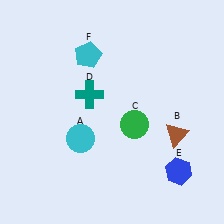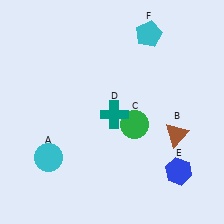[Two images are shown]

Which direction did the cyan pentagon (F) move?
The cyan pentagon (F) moved right.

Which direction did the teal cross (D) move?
The teal cross (D) moved right.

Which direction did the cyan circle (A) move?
The cyan circle (A) moved left.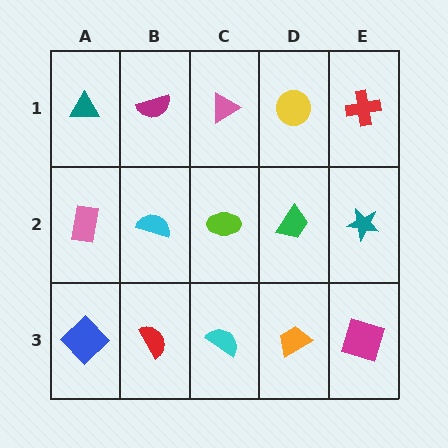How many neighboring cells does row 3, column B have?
3.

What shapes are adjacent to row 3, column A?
A pink rectangle (row 2, column A), a red semicircle (row 3, column B).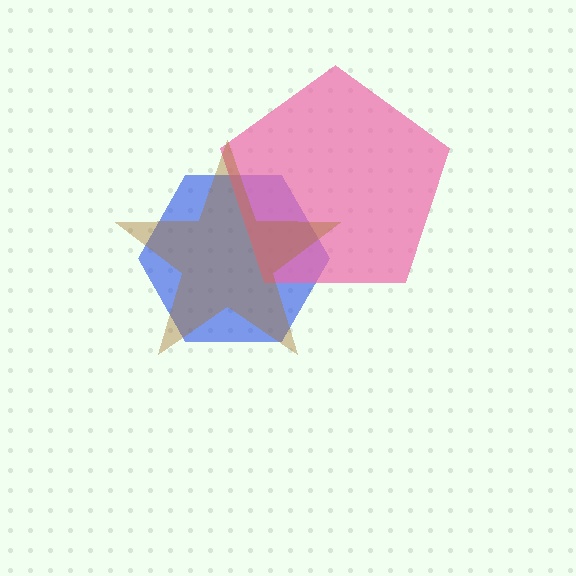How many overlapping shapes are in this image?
There are 3 overlapping shapes in the image.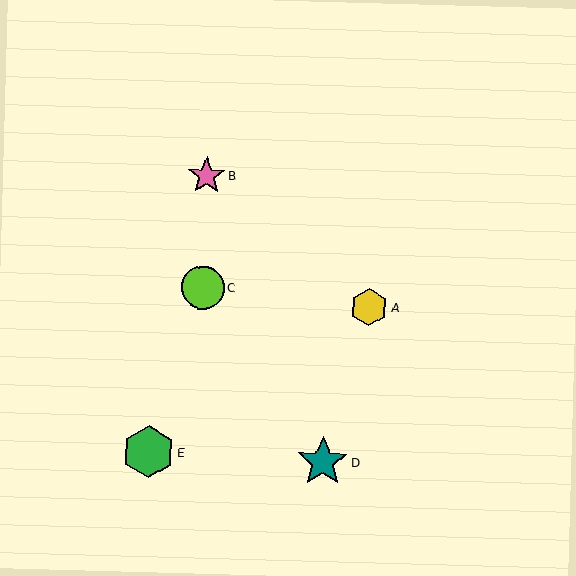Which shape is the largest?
The green hexagon (labeled E) is the largest.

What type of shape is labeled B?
Shape B is a pink star.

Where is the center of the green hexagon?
The center of the green hexagon is at (149, 452).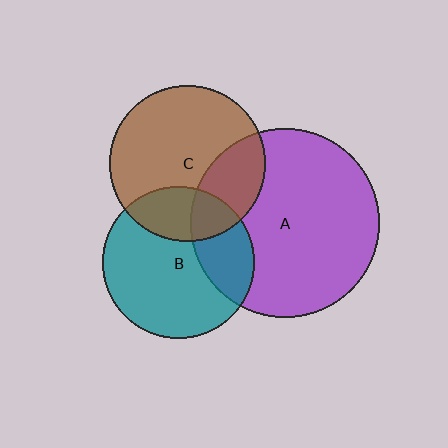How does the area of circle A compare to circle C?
Approximately 1.5 times.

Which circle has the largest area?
Circle A (purple).